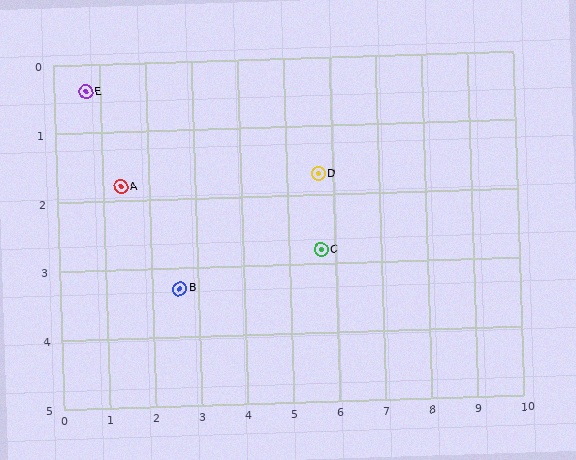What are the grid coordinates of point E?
Point E is at approximately (0.7, 0.4).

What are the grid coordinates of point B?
Point B is at approximately (2.6, 3.3).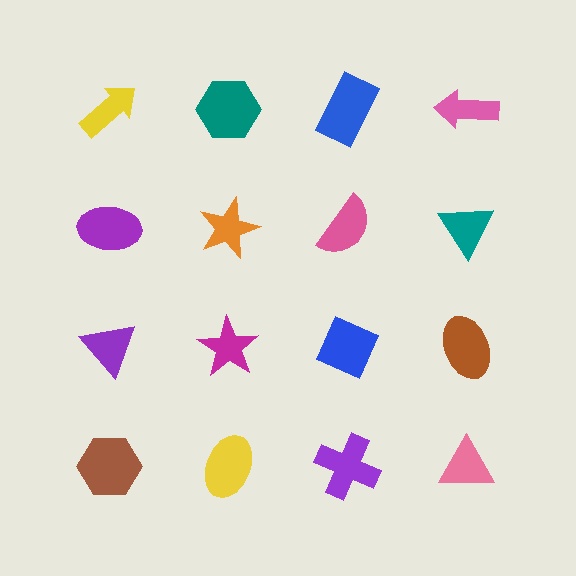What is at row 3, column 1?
A purple triangle.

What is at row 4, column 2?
A yellow ellipse.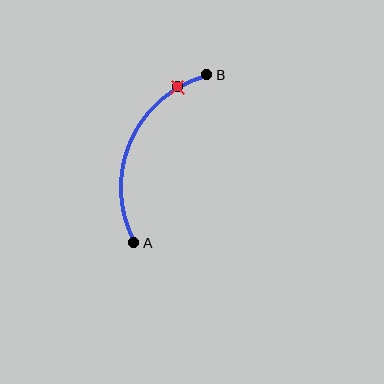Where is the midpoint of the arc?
The arc midpoint is the point on the curve farthest from the straight line joining A and B. It sits to the left of that line.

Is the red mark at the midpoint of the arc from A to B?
No. The red mark lies on the arc but is closer to endpoint B. The arc midpoint would be at the point on the curve equidistant along the arc from both A and B.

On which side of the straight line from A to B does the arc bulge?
The arc bulges to the left of the straight line connecting A and B.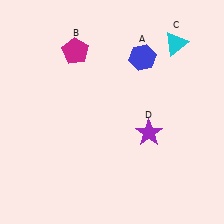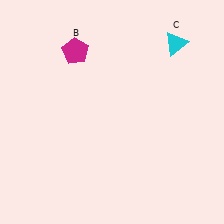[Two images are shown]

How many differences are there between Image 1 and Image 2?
There are 2 differences between the two images.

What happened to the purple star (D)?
The purple star (D) was removed in Image 2. It was in the bottom-right area of Image 1.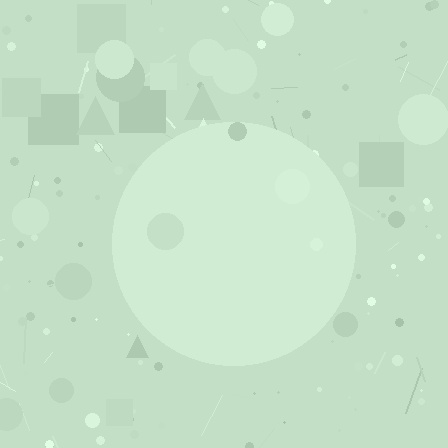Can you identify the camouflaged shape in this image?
The camouflaged shape is a circle.